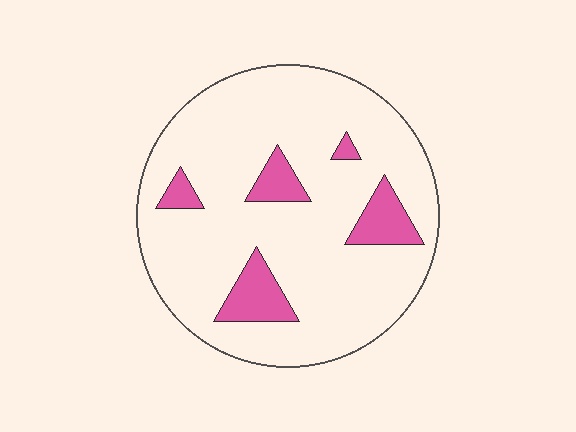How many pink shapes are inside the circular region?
5.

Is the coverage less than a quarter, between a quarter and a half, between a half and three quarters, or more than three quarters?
Less than a quarter.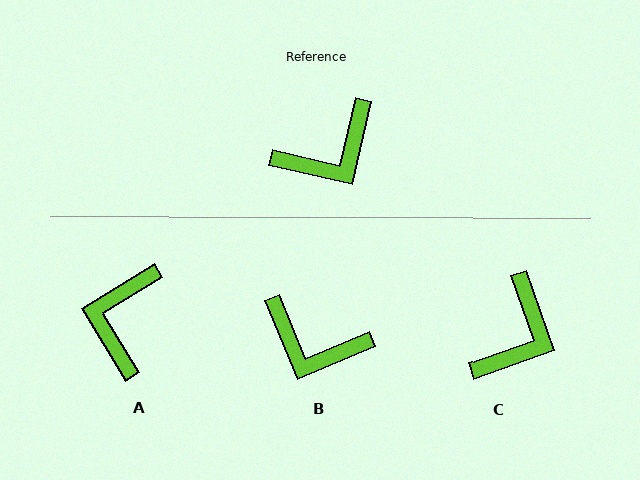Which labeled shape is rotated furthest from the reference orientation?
A, about 136 degrees away.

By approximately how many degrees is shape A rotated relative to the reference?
Approximately 136 degrees clockwise.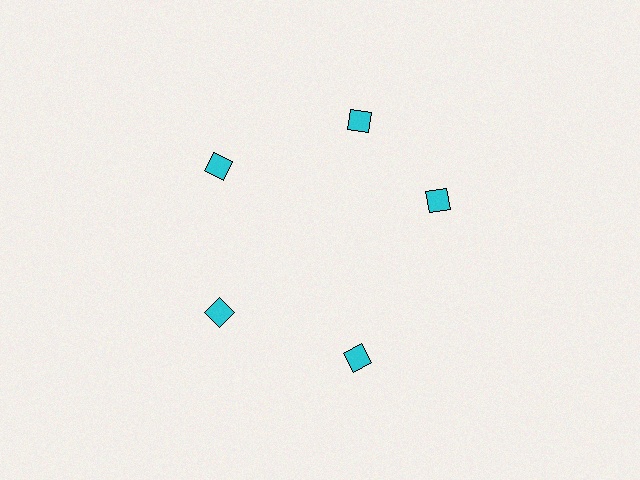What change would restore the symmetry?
The symmetry would be restored by rotating it back into even spacing with its neighbors so that all 5 diamonds sit at equal angles and equal distance from the center.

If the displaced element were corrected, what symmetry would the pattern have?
It would have 5-fold rotational symmetry — the pattern would map onto itself every 72 degrees.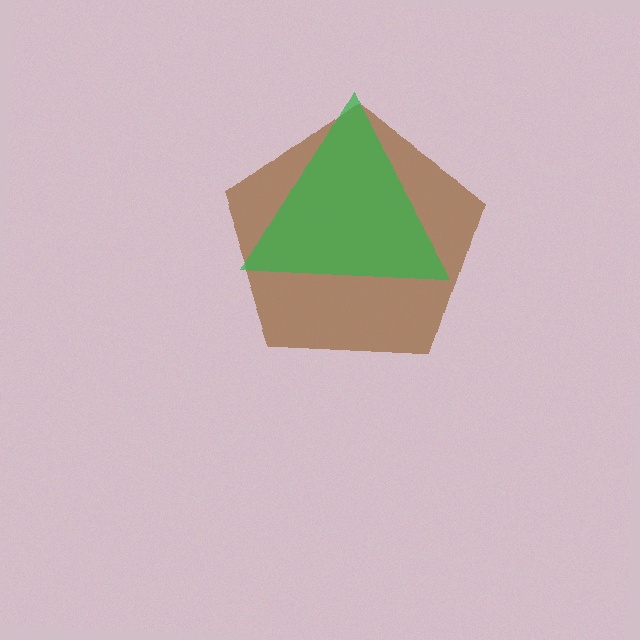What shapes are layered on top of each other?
The layered shapes are: a brown pentagon, a green triangle.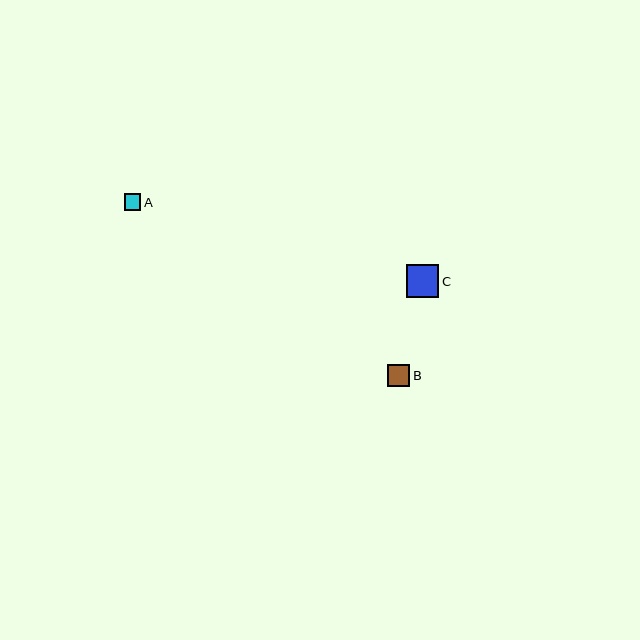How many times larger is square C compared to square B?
Square C is approximately 1.5 times the size of square B.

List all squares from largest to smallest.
From largest to smallest: C, B, A.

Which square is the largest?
Square C is the largest with a size of approximately 33 pixels.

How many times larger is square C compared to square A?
Square C is approximately 2.0 times the size of square A.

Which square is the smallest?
Square A is the smallest with a size of approximately 16 pixels.